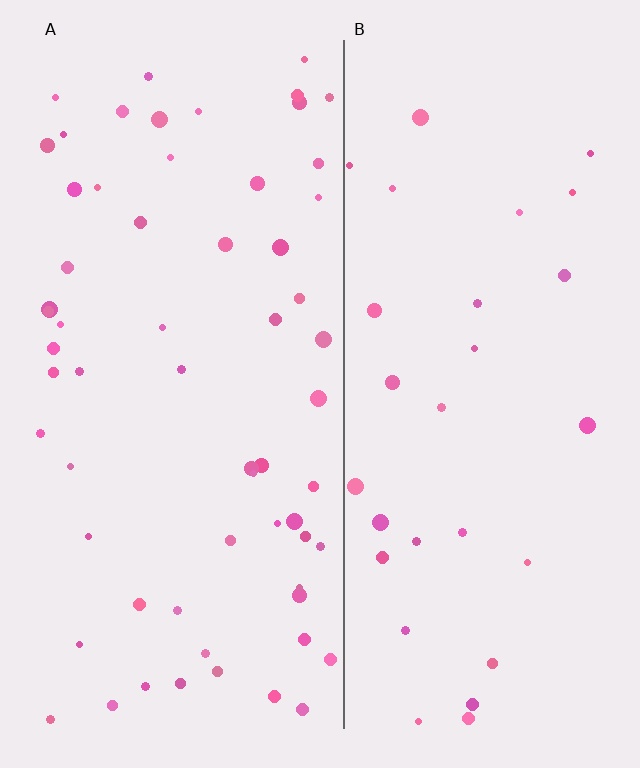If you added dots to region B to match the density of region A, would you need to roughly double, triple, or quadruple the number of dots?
Approximately double.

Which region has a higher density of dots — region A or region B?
A (the left).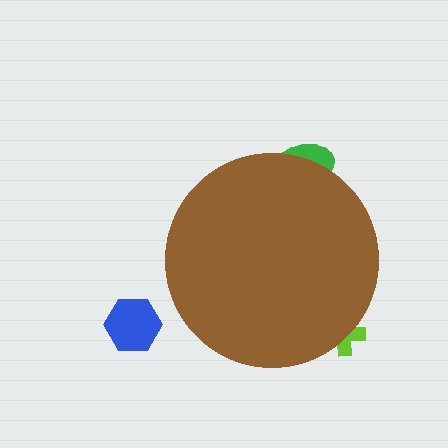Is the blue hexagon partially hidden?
No, the blue hexagon is fully visible.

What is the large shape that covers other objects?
A brown circle.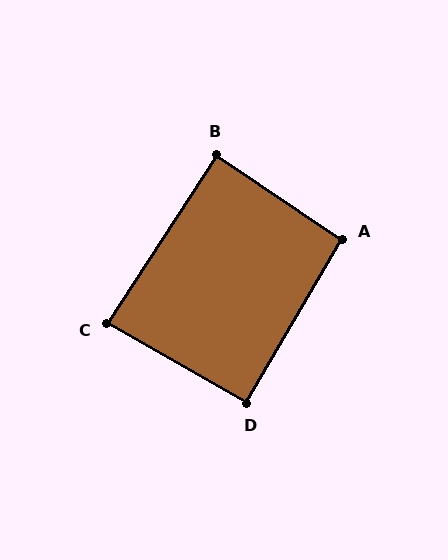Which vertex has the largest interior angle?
A, at approximately 93 degrees.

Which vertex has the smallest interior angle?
C, at approximately 87 degrees.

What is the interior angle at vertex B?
Approximately 89 degrees (approximately right).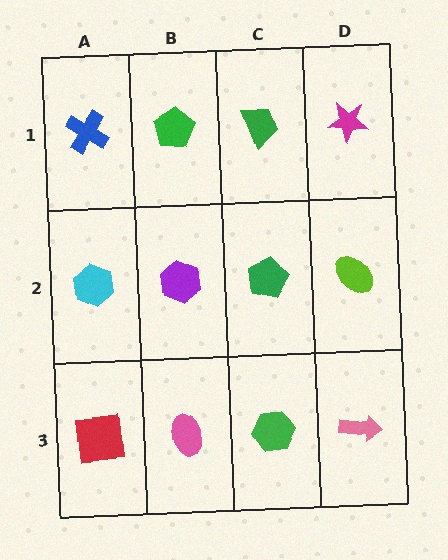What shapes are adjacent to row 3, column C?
A green pentagon (row 2, column C), a pink ellipse (row 3, column B), a pink arrow (row 3, column D).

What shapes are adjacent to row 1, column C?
A green pentagon (row 2, column C), a green pentagon (row 1, column B), a magenta star (row 1, column D).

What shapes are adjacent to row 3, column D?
A lime ellipse (row 2, column D), a green hexagon (row 3, column C).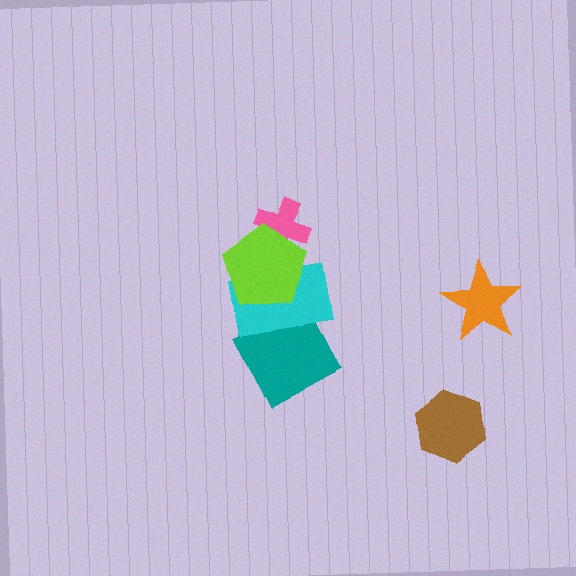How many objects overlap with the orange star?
0 objects overlap with the orange star.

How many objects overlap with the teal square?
1 object overlaps with the teal square.